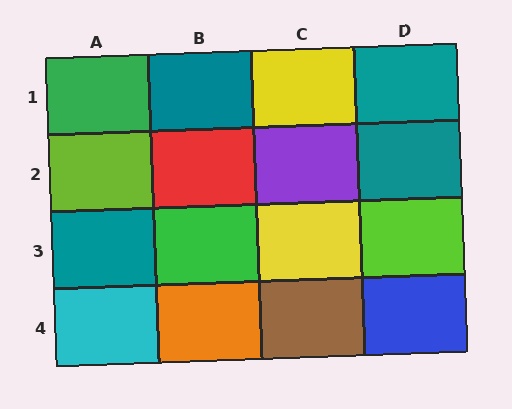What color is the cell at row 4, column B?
Orange.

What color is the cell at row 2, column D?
Teal.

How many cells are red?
1 cell is red.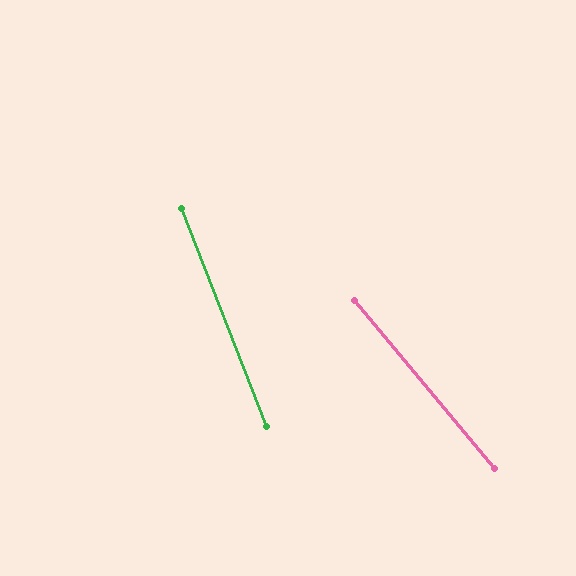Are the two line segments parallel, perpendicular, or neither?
Neither parallel nor perpendicular — they differ by about 19°.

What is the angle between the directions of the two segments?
Approximately 19 degrees.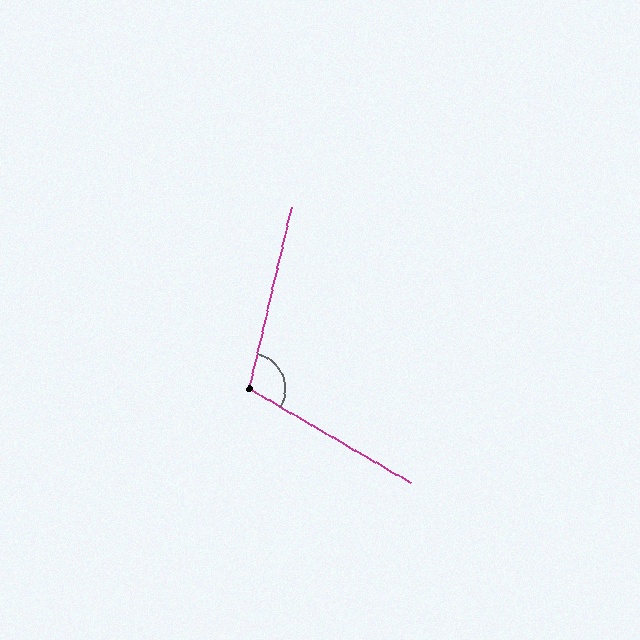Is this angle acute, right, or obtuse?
It is obtuse.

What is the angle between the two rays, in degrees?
Approximately 107 degrees.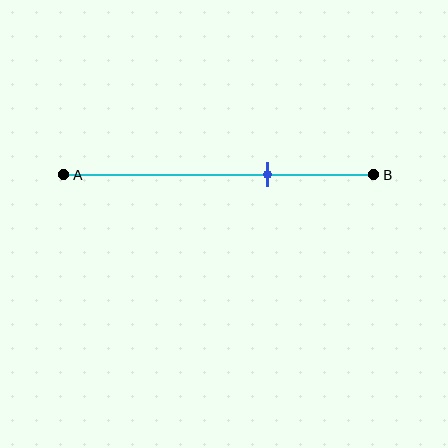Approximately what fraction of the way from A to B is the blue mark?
The blue mark is approximately 65% of the way from A to B.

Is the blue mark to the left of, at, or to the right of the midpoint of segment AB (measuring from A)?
The blue mark is to the right of the midpoint of segment AB.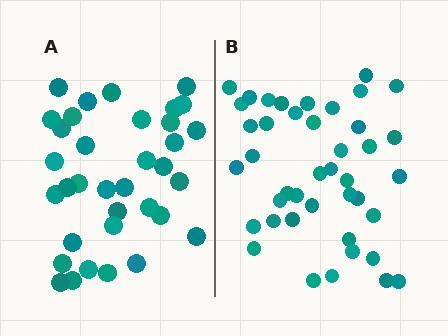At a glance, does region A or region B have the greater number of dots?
Region B (the right region) has more dots.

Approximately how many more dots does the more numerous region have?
Region B has roughly 8 or so more dots than region A.